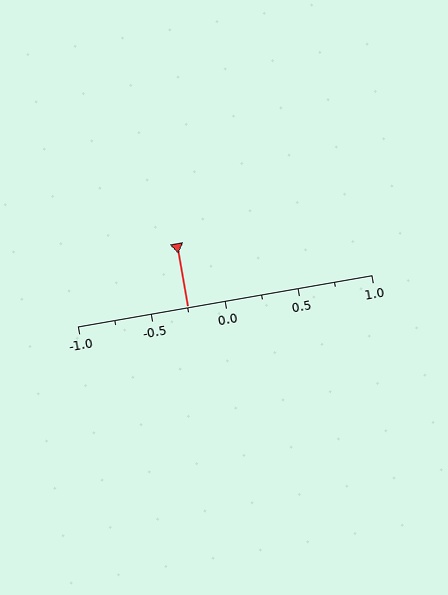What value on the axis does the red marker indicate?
The marker indicates approximately -0.25.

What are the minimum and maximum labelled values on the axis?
The axis runs from -1.0 to 1.0.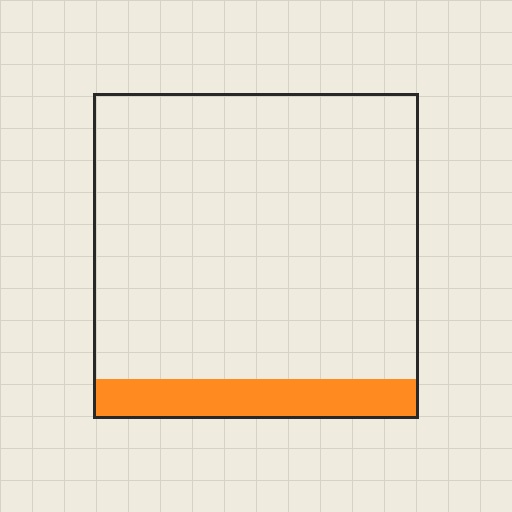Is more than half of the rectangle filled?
No.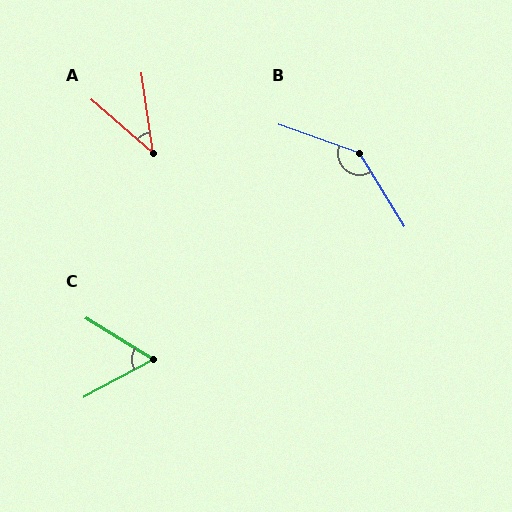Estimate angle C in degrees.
Approximately 60 degrees.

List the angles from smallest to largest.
A (41°), C (60°), B (141°).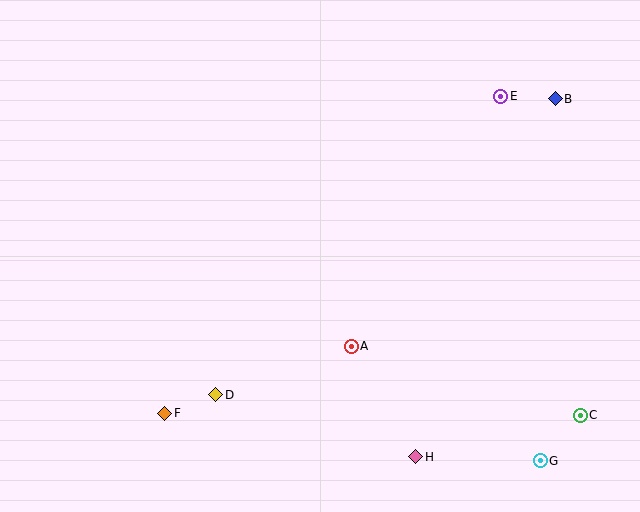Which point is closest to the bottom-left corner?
Point F is closest to the bottom-left corner.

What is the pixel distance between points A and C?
The distance between A and C is 239 pixels.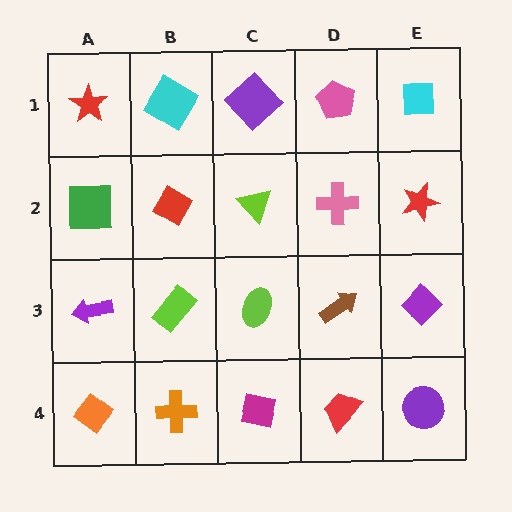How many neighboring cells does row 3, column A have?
3.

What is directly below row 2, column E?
A purple diamond.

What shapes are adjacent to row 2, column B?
A cyan diamond (row 1, column B), a lime rectangle (row 3, column B), a green square (row 2, column A), a lime triangle (row 2, column C).